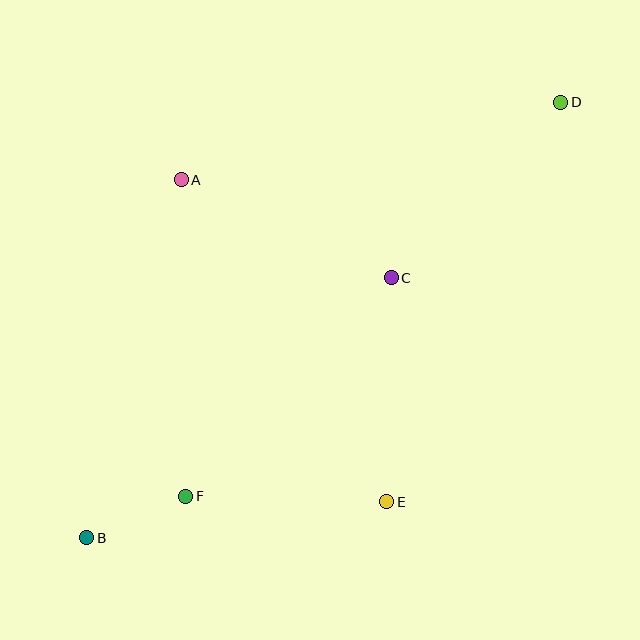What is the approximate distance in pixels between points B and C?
The distance between B and C is approximately 400 pixels.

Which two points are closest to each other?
Points B and F are closest to each other.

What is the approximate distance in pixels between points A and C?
The distance between A and C is approximately 232 pixels.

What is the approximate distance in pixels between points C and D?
The distance between C and D is approximately 244 pixels.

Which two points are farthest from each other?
Points B and D are farthest from each other.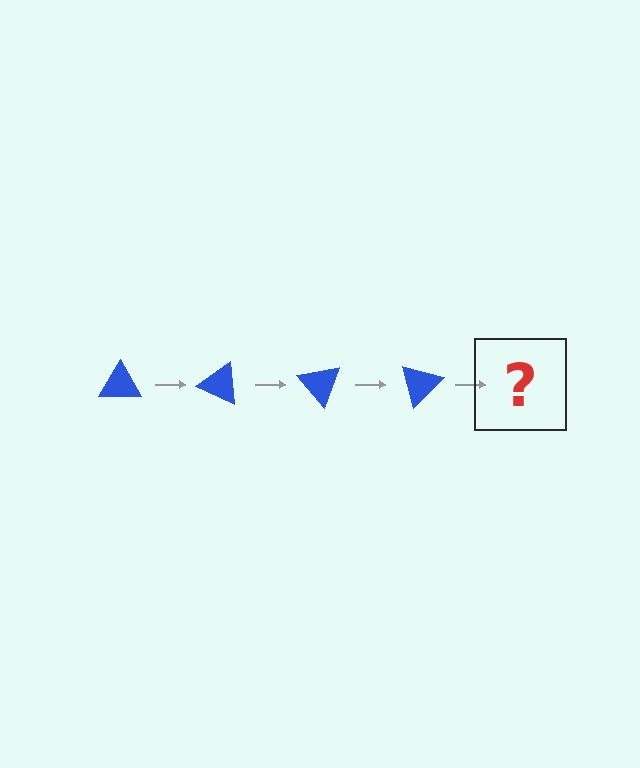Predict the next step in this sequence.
The next step is a blue triangle rotated 100 degrees.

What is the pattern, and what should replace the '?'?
The pattern is that the triangle rotates 25 degrees each step. The '?' should be a blue triangle rotated 100 degrees.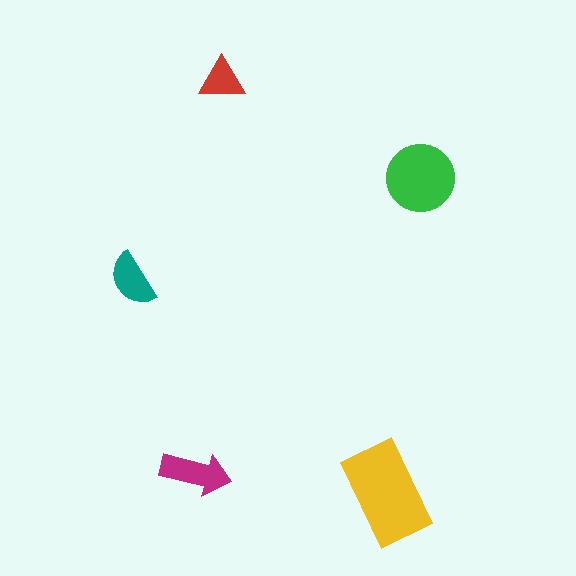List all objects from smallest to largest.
The red triangle, the teal semicircle, the magenta arrow, the green circle, the yellow rectangle.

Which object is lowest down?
The yellow rectangle is bottommost.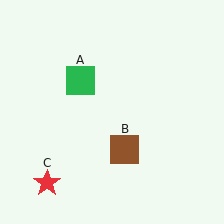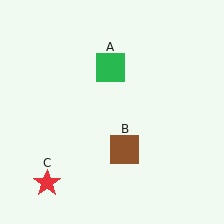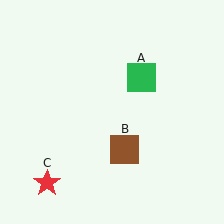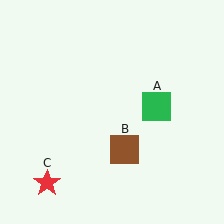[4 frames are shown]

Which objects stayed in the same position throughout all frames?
Brown square (object B) and red star (object C) remained stationary.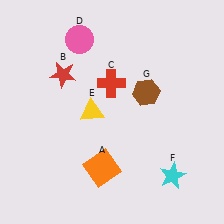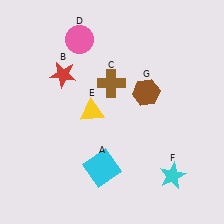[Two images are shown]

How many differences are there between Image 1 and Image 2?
There are 2 differences between the two images.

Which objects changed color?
A changed from orange to cyan. C changed from red to brown.